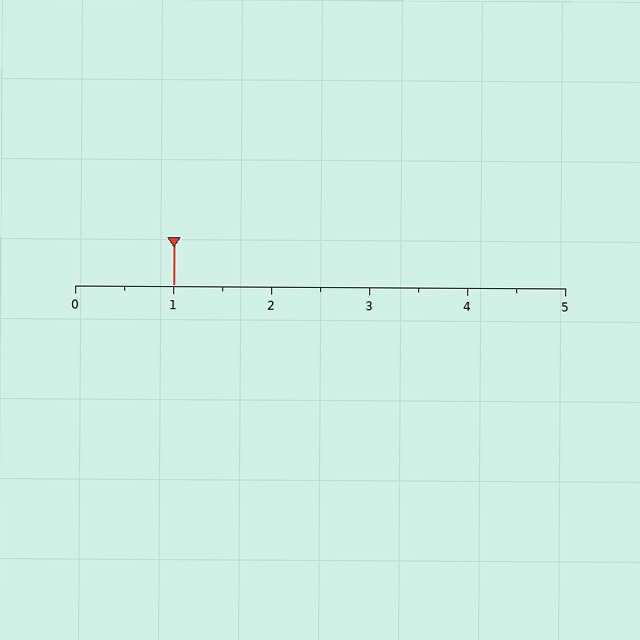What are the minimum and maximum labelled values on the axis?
The axis runs from 0 to 5.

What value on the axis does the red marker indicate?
The marker indicates approximately 1.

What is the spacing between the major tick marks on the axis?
The major ticks are spaced 1 apart.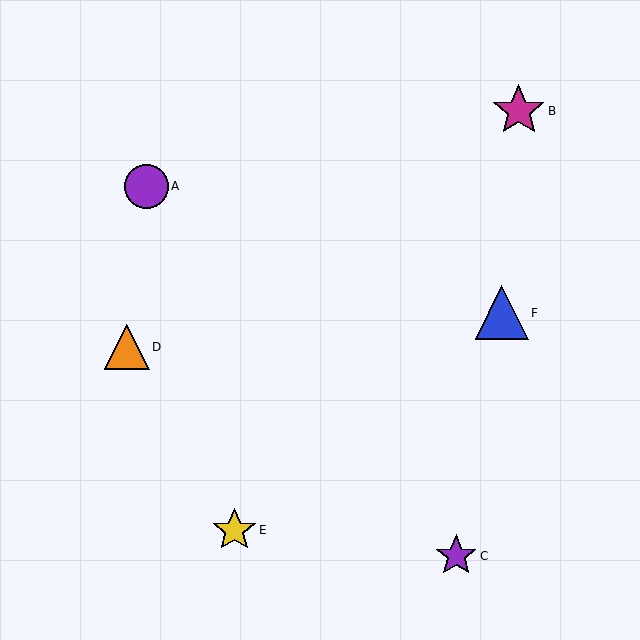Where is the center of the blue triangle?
The center of the blue triangle is at (502, 313).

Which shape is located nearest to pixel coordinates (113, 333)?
The orange triangle (labeled D) at (127, 347) is nearest to that location.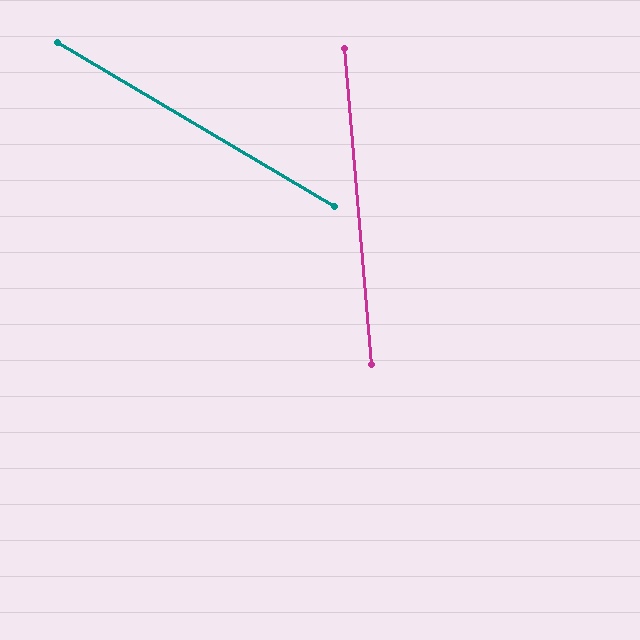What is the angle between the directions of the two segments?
Approximately 55 degrees.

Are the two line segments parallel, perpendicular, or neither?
Neither parallel nor perpendicular — they differ by about 55°.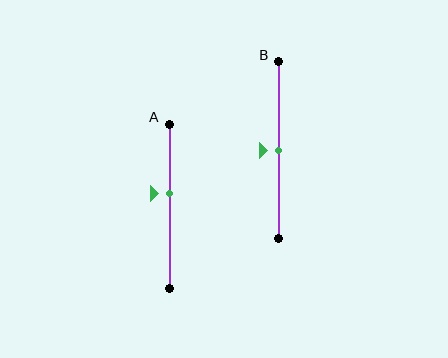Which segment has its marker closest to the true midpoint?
Segment B has its marker closest to the true midpoint.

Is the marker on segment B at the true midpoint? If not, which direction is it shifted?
Yes, the marker on segment B is at the true midpoint.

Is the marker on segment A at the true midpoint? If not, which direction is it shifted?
No, the marker on segment A is shifted upward by about 8% of the segment length.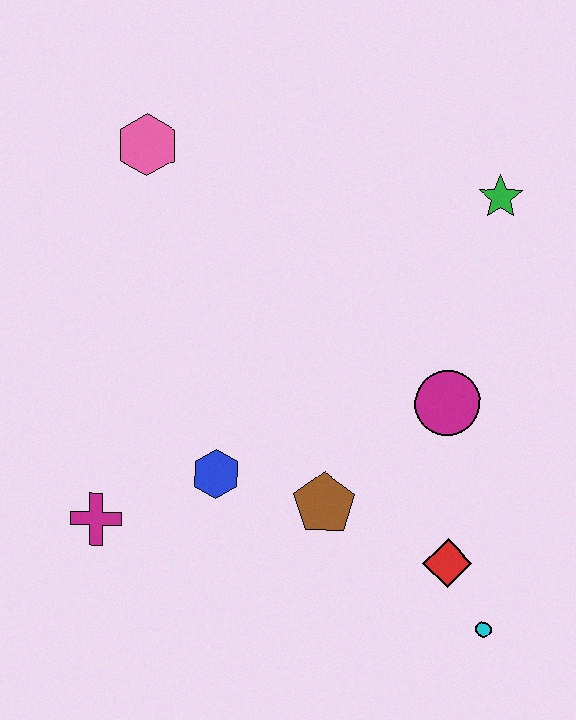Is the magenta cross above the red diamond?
Yes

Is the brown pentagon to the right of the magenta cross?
Yes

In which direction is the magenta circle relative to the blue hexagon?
The magenta circle is to the right of the blue hexagon.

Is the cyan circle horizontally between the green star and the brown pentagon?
Yes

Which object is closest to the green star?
The magenta circle is closest to the green star.